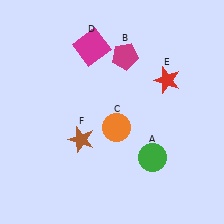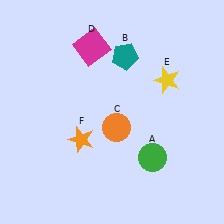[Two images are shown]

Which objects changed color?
B changed from magenta to teal. E changed from red to yellow. F changed from brown to orange.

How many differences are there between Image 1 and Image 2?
There are 3 differences between the two images.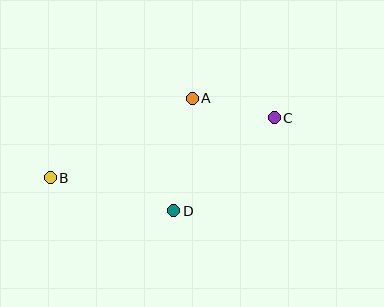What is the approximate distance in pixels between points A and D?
The distance between A and D is approximately 114 pixels.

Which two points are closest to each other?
Points A and C are closest to each other.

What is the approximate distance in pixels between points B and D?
The distance between B and D is approximately 128 pixels.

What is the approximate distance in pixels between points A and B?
The distance between A and B is approximately 163 pixels.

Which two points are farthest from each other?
Points B and C are farthest from each other.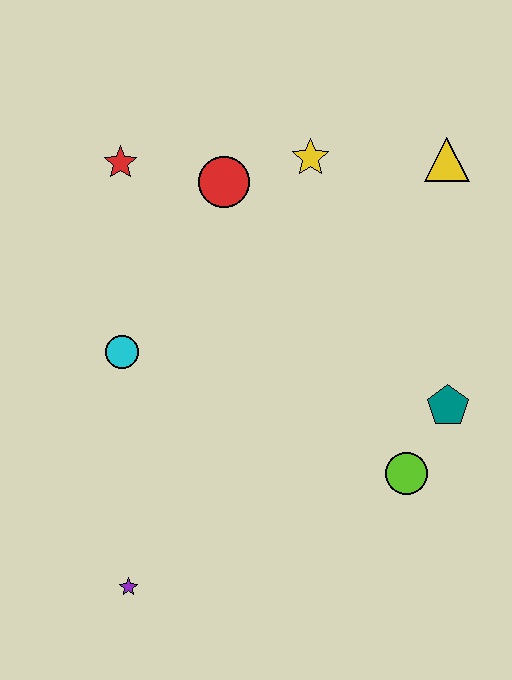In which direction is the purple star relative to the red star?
The purple star is below the red star.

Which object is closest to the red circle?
The yellow star is closest to the red circle.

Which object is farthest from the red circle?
The purple star is farthest from the red circle.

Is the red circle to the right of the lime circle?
No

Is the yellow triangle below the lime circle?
No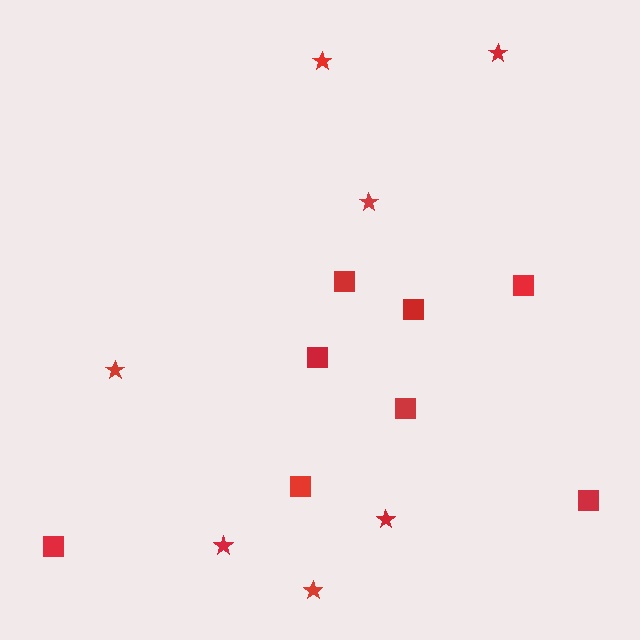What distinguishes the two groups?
There are 2 groups: one group of squares (8) and one group of stars (7).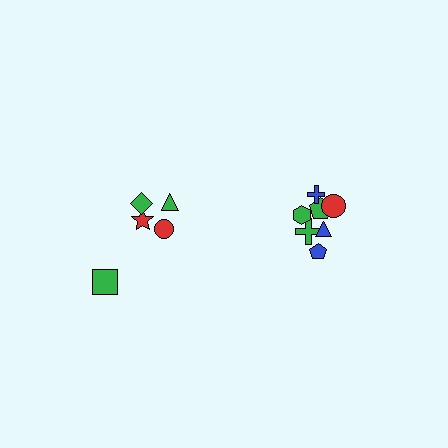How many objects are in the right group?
There are 7 objects.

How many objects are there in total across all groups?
There are 12 objects.